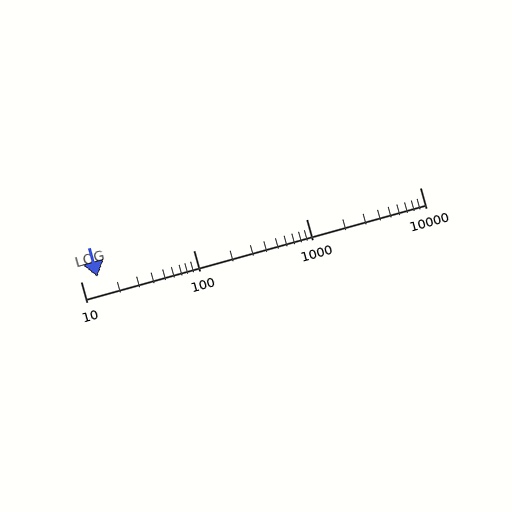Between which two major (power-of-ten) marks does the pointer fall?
The pointer is between 10 and 100.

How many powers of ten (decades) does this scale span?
The scale spans 3 decades, from 10 to 10000.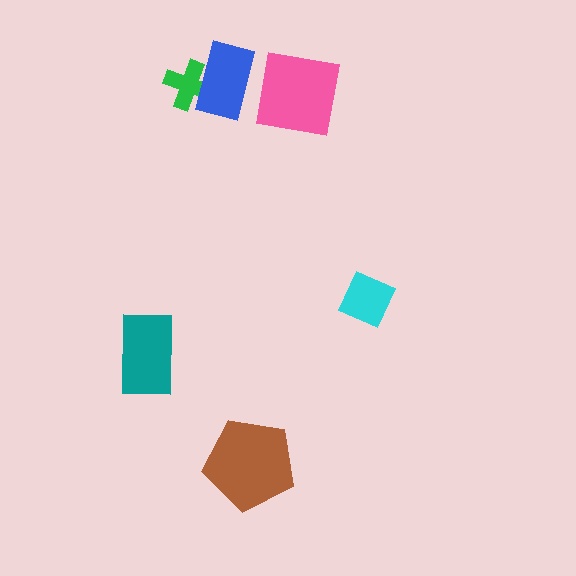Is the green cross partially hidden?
Yes, it is partially covered by another shape.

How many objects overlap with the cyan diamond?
0 objects overlap with the cyan diamond.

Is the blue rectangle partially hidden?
No, no other shape covers it.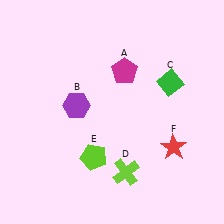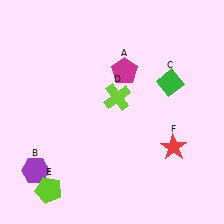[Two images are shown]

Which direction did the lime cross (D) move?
The lime cross (D) moved up.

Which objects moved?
The objects that moved are: the purple hexagon (B), the lime cross (D), the lime pentagon (E).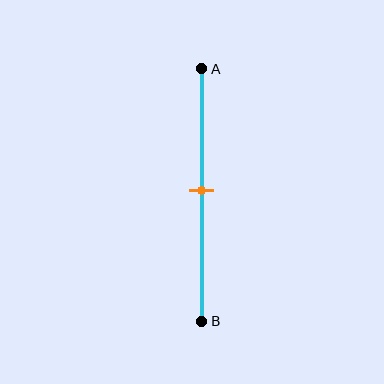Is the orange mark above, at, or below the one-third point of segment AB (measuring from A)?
The orange mark is below the one-third point of segment AB.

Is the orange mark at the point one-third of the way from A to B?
No, the mark is at about 50% from A, not at the 33% one-third point.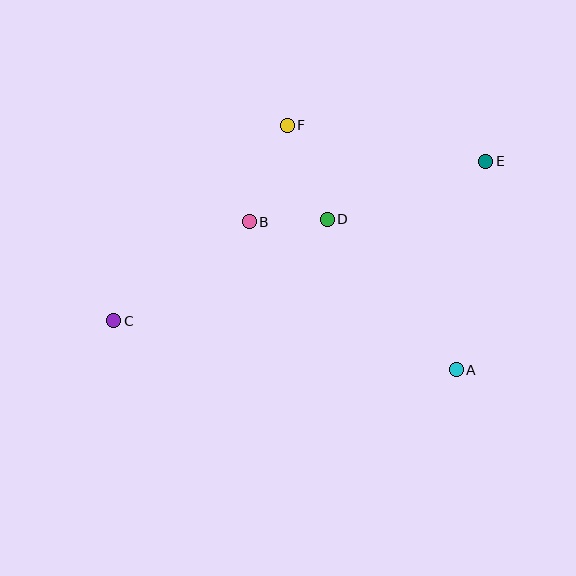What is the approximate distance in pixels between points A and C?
The distance between A and C is approximately 346 pixels.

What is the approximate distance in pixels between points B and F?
The distance between B and F is approximately 104 pixels.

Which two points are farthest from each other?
Points C and E are farthest from each other.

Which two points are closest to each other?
Points B and D are closest to each other.